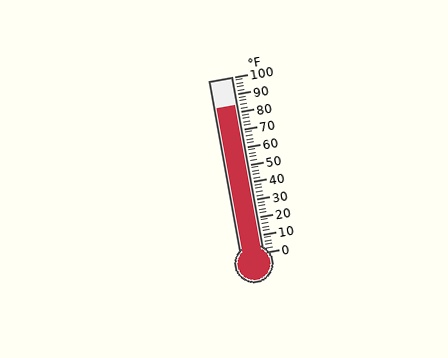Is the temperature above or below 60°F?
The temperature is above 60°F.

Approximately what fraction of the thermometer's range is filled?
The thermometer is filled to approximately 85% of its range.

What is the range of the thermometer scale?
The thermometer scale ranges from 0°F to 100°F.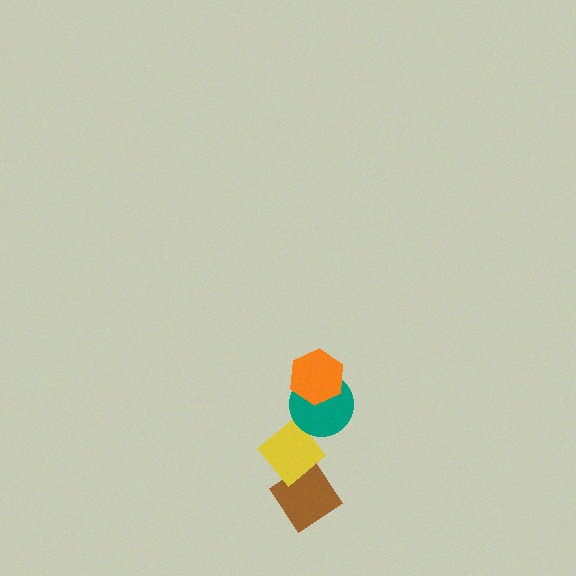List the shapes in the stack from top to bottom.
From top to bottom: the orange hexagon, the teal circle, the yellow diamond, the brown diamond.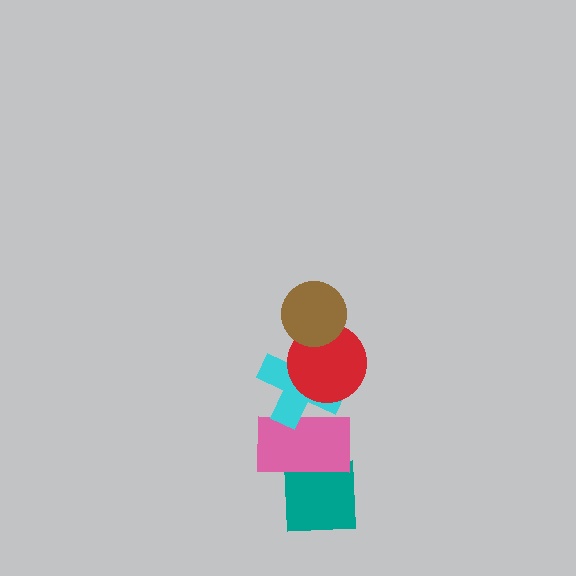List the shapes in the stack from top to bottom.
From top to bottom: the brown circle, the red circle, the cyan cross, the pink rectangle, the teal square.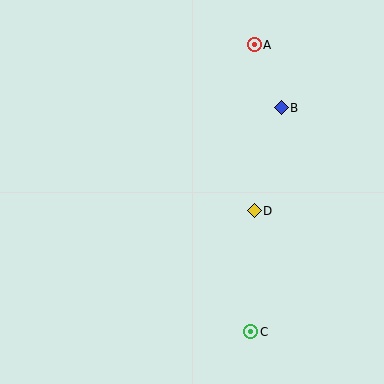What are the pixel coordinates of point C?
Point C is at (251, 332).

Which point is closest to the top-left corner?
Point A is closest to the top-left corner.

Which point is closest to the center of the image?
Point D at (254, 211) is closest to the center.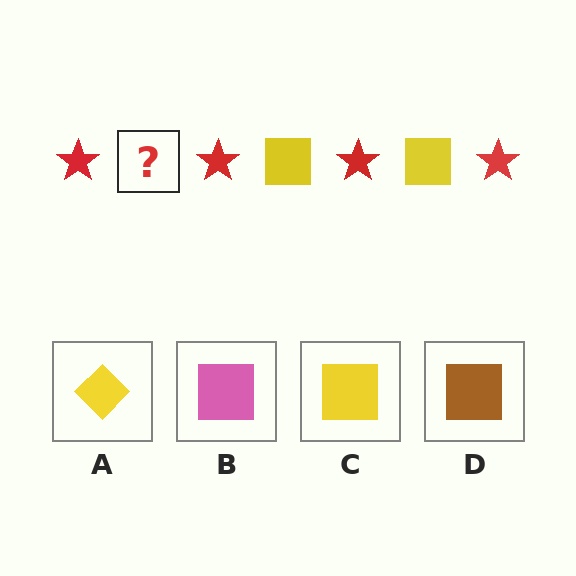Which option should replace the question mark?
Option C.